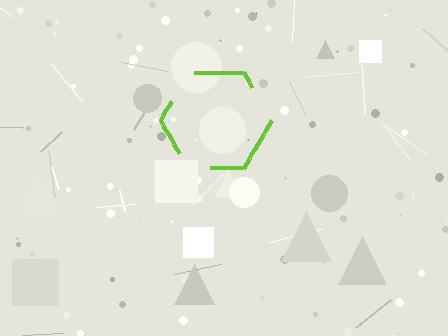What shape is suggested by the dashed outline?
The dashed outline suggests a hexagon.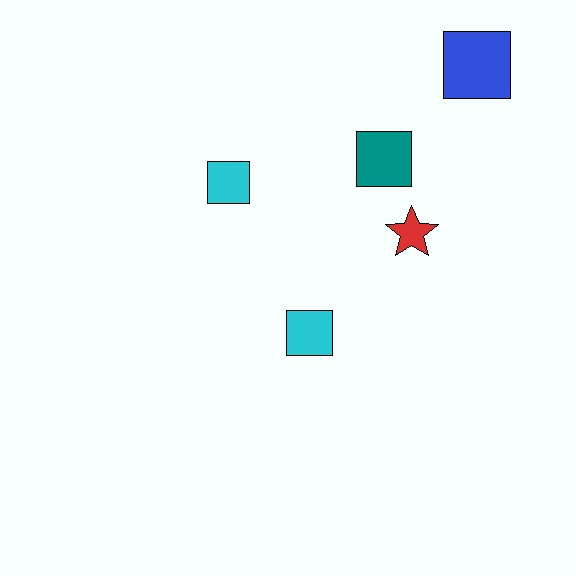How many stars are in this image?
There is 1 star.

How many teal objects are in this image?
There is 1 teal object.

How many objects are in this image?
There are 5 objects.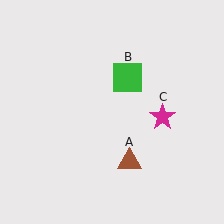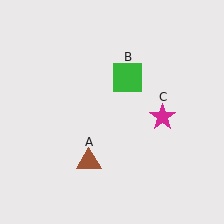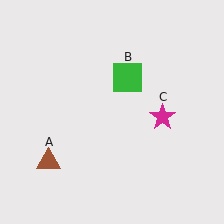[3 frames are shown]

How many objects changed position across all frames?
1 object changed position: brown triangle (object A).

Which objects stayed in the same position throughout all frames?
Green square (object B) and magenta star (object C) remained stationary.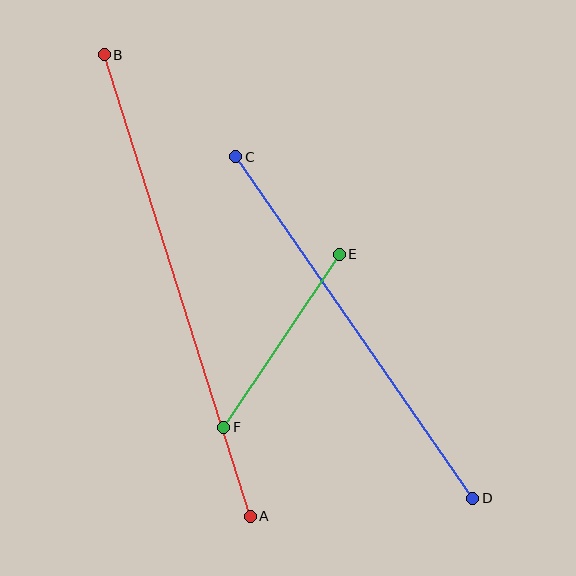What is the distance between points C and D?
The distance is approximately 415 pixels.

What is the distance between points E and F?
The distance is approximately 208 pixels.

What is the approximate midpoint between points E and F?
The midpoint is at approximately (282, 341) pixels.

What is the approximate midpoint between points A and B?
The midpoint is at approximately (177, 286) pixels.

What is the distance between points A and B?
The distance is approximately 484 pixels.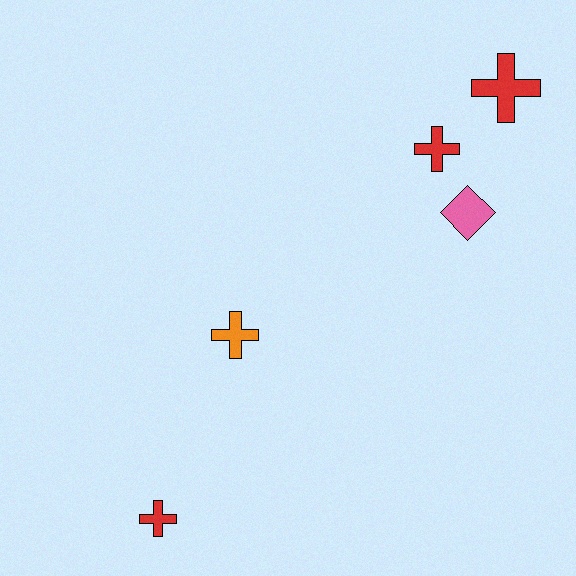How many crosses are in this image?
There are 4 crosses.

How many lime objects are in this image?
There are no lime objects.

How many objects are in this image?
There are 5 objects.